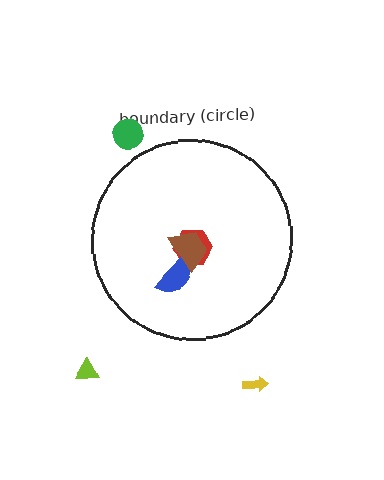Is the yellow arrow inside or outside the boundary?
Outside.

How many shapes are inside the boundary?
3 inside, 3 outside.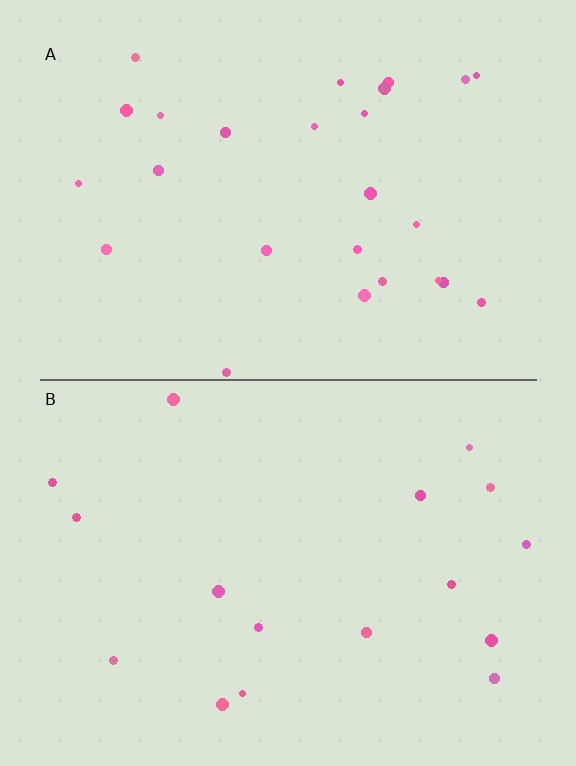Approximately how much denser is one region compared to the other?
Approximately 1.5× — region A over region B.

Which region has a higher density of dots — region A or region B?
A (the top).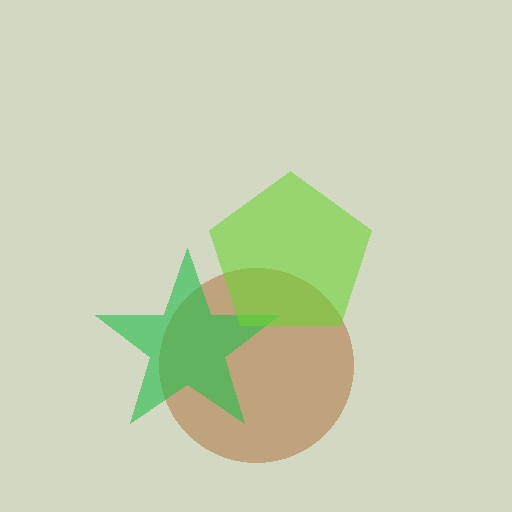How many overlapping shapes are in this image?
There are 3 overlapping shapes in the image.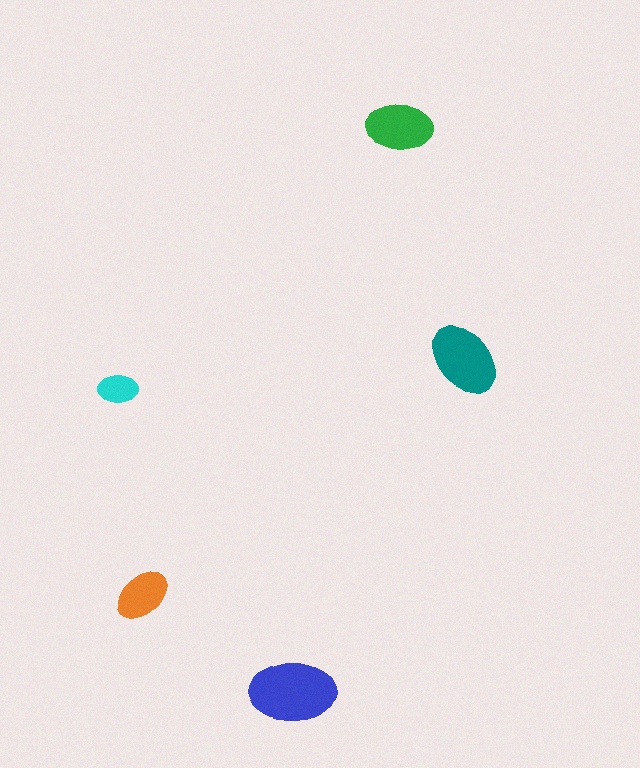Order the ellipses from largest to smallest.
the blue one, the teal one, the green one, the orange one, the cyan one.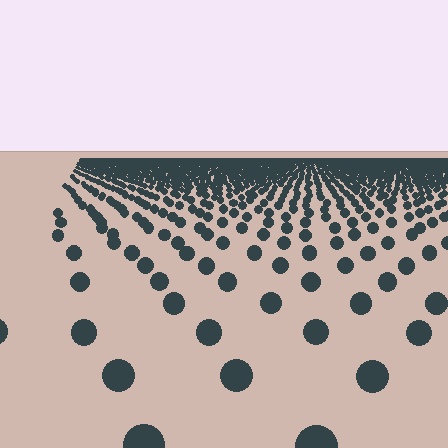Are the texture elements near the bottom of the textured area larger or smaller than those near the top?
Larger. Near the bottom, elements are closer to the viewer and appear at a bigger on-screen size.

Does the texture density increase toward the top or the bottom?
Density increases toward the top.